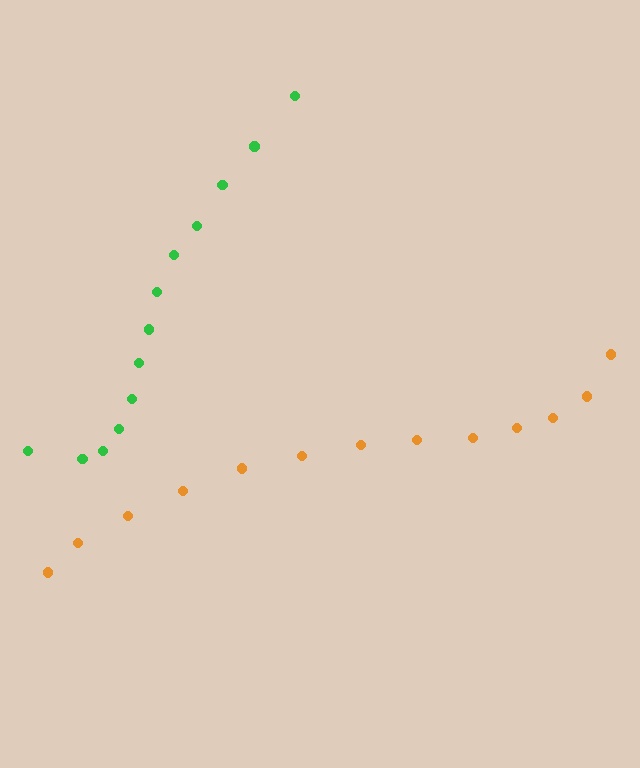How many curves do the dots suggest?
There are 2 distinct paths.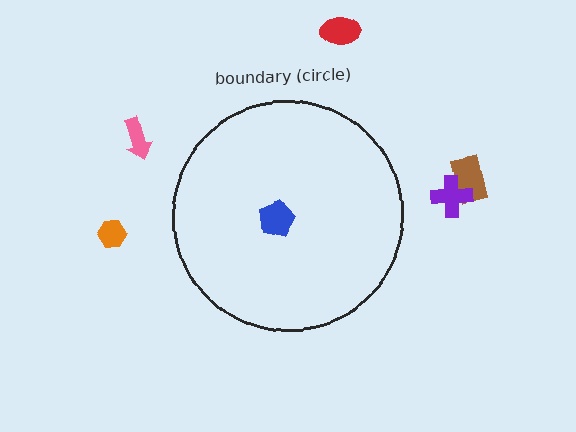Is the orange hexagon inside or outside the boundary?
Outside.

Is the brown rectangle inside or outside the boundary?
Outside.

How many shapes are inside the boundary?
1 inside, 5 outside.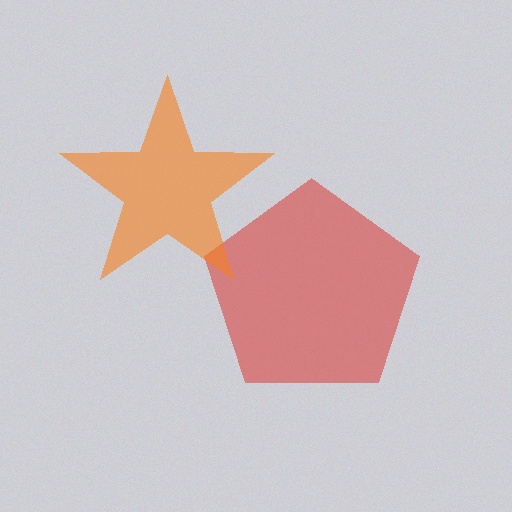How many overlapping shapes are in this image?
There are 2 overlapping shapes in the image.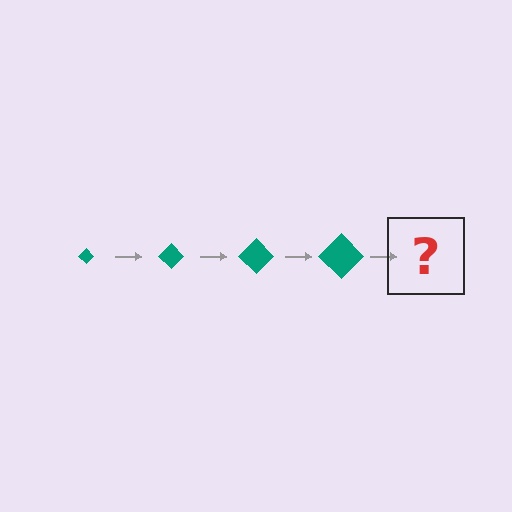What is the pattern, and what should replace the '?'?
The pattern is that the diamond gets progressively larger each step. The '?' should be a teal diamond, larger than the previous one.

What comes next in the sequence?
The next element should be a teal diamond, larger than the previous one.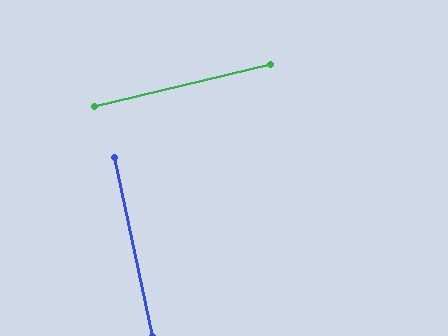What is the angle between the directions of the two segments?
Approximately 89 degrees.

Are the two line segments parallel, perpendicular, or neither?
Perpendicular — they meet at approximately 89°.